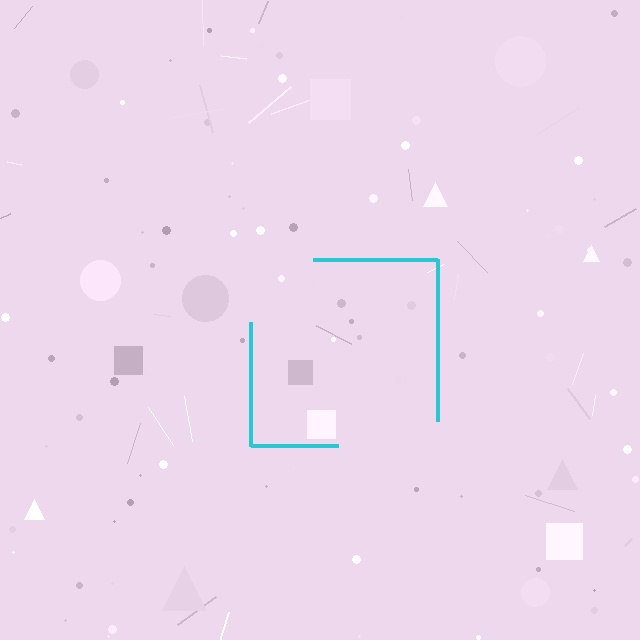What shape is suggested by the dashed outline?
The dashed outline suggests a square.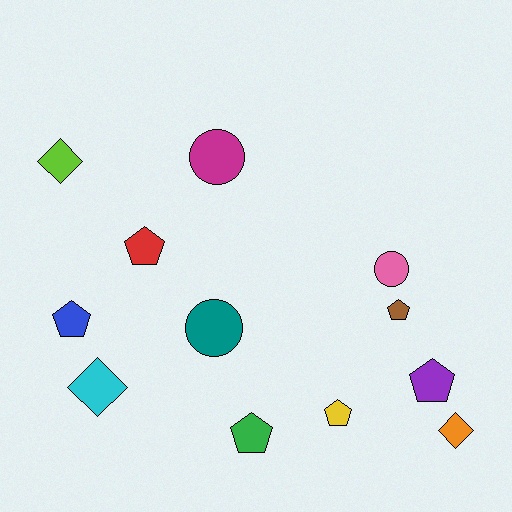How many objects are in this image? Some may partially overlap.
There are 12 objects.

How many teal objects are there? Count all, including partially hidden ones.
There is 1 teal object.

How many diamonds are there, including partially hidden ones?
There are 3 diamonds.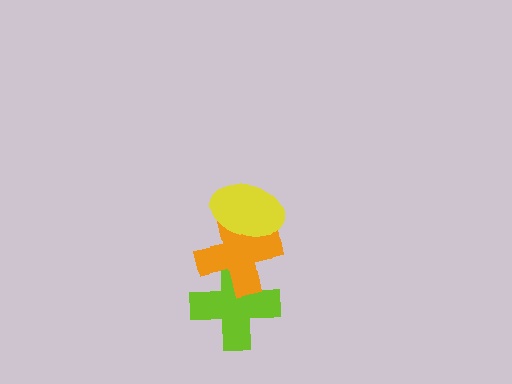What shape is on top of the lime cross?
The orange cross is on top of the lime cross.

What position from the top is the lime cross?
The lime cross is 3rd from the top.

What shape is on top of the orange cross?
The yellow ellipse is on top of the orange cross.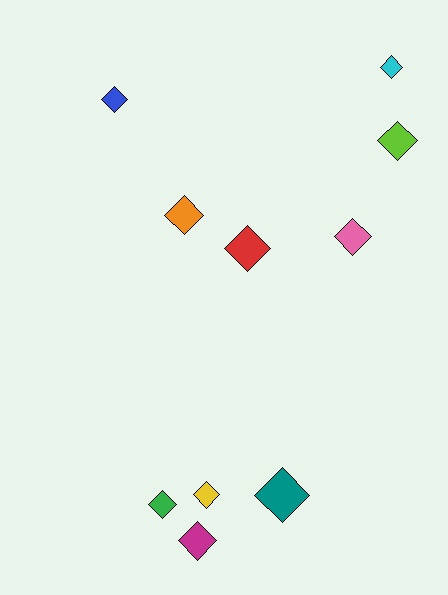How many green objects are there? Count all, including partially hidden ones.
There is 1 green object.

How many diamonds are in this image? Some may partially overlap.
There are 10 diamonds.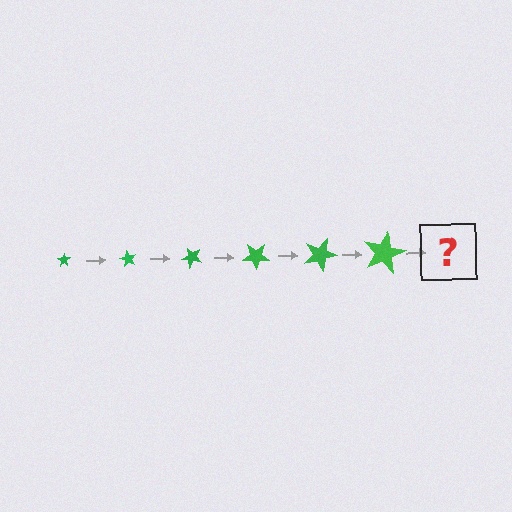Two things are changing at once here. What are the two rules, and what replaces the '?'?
The two rules are that the star grows larger each step and it rotates 60 degrees each step. The '?' should be a star, larger than the previous one and rotated 360 degrees from the start.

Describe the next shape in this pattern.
It should be a star, larger than the previous one and rotated 360 degrees from the start.